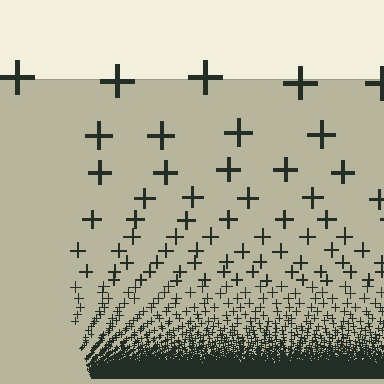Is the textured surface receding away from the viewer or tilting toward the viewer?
The surface appears to tilt toward the viewer. Texture elements get larger and sparser toward the top.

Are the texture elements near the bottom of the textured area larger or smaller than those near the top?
Smaller. The gradient is inverted — elements near the bottom are smaller and denser.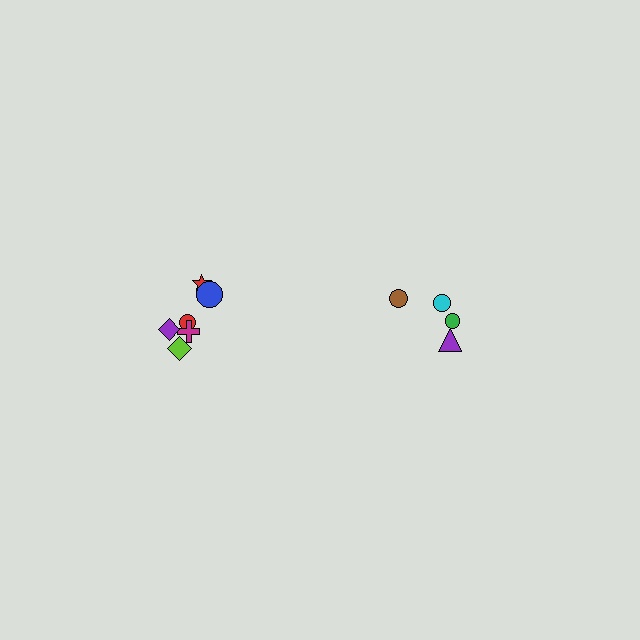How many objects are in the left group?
There are 6 objects.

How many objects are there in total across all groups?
There are 10 objects.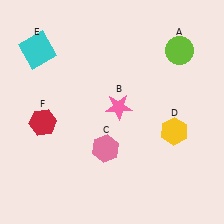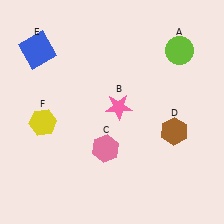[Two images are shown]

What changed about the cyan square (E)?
In Image 1, E is cyan. In Image 2, it changed to blue.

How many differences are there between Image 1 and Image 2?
There are 3 differences between the two images.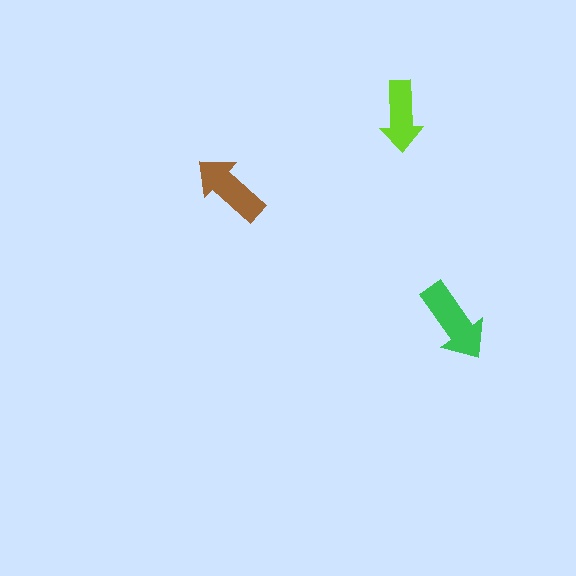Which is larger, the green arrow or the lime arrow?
The green one.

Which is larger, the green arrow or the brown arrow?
The green one.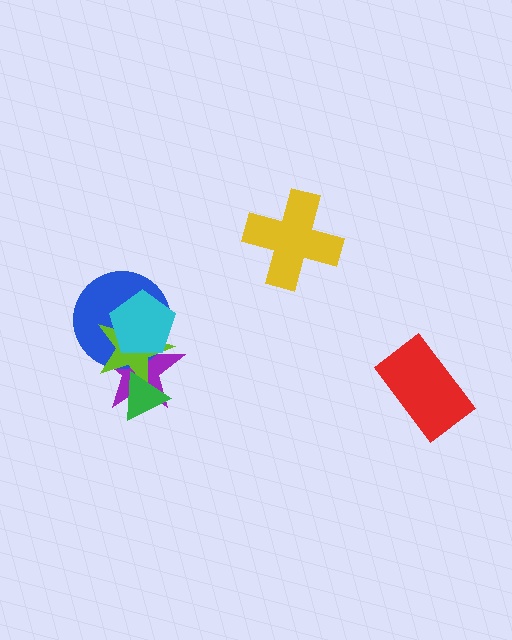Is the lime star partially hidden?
Yes, it is partially covered by another shape.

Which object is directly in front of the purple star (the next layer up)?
The blue circle is directly in front of the purple star.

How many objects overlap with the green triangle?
2 objects overlap with the green triangle.